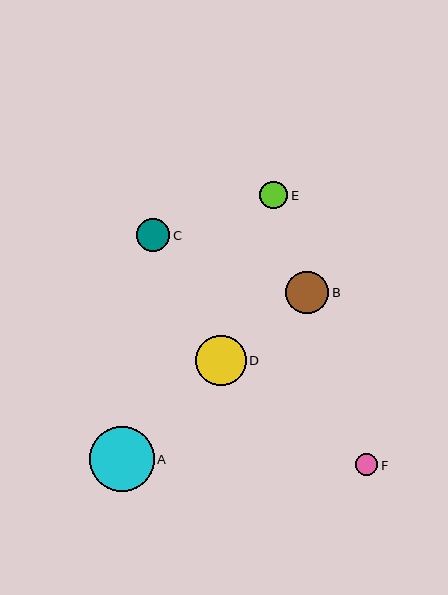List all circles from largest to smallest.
From largest to smallest: A, D, B, C, E, F.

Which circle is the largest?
Circle A is the largest with a size of approximately 65 pixels.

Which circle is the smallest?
Circle F is the smallest with a size of approximately 22 pixels.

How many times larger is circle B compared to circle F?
Circle B is approximately 1.9 times the size of circle F.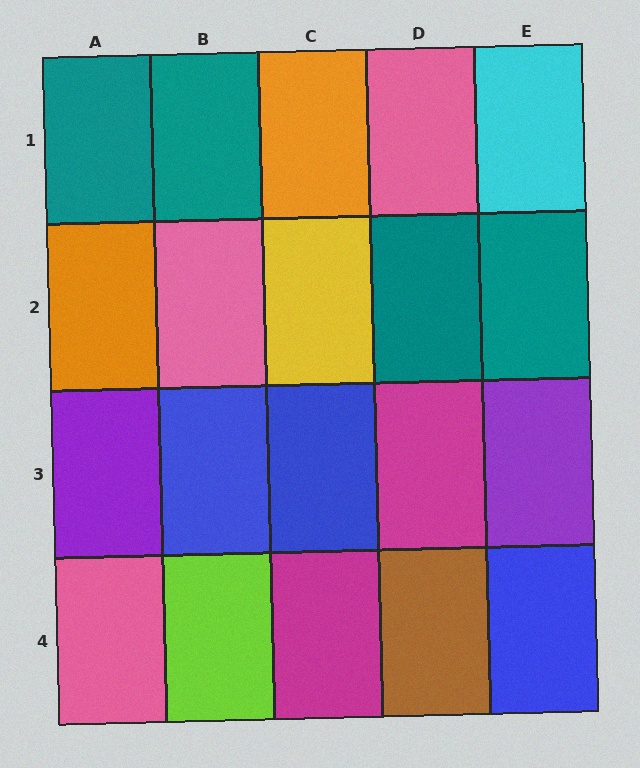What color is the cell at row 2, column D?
Teal.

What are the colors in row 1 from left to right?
Teal, teal, orange, pink, cyan.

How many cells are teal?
4 cells are teal.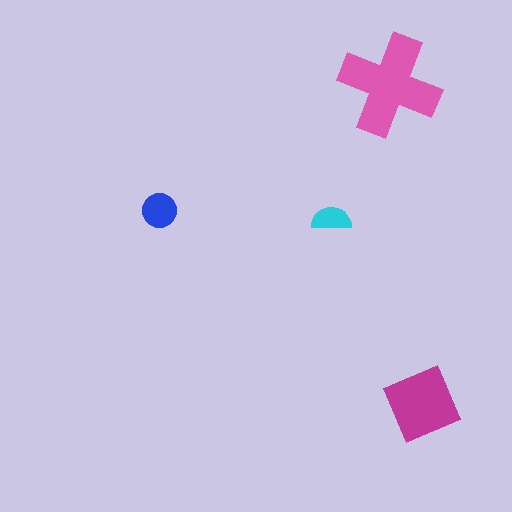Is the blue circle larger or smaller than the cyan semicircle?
Larger.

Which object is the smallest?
The cyan semicircle.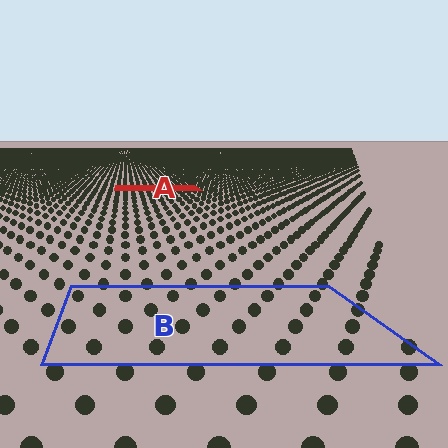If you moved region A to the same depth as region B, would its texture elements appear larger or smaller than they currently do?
They would appear larger. At a closer depth, the same texture elements are projected at a bigger on-screen size.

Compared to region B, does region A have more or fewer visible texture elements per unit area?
Region A has more texture elements per unit area — they are packed more densely because it is farther away.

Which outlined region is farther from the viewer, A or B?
Region A is farther from the viewer — the texture elements inside it appear smaller and more densely packed.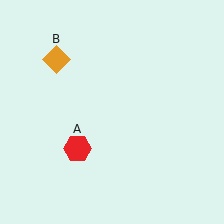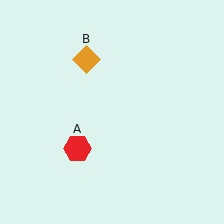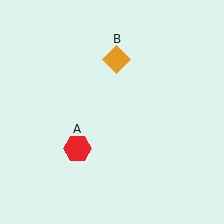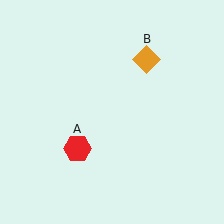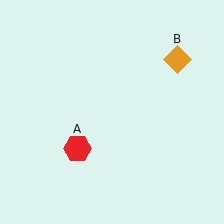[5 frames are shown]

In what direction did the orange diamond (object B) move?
The orange diamond (object B) moved right.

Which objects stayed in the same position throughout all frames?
Red hexagon (object A) remained stationary.